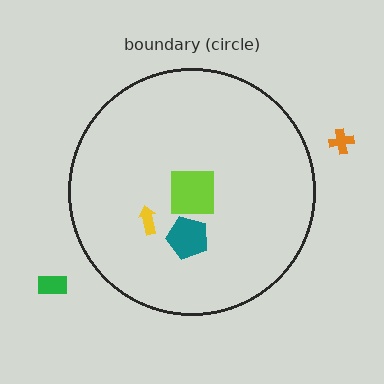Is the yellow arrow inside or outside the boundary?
Inside.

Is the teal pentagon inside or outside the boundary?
Inside.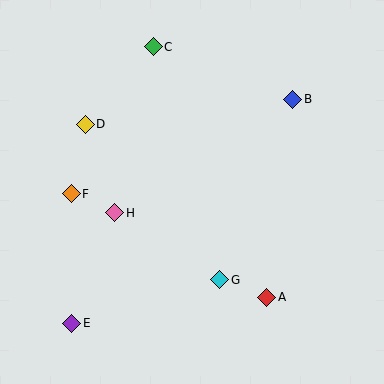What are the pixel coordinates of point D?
Point D is at (85, 124).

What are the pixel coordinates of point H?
Point H is at (115, 213).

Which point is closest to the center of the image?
Point H at (115, 213) is closest to the center.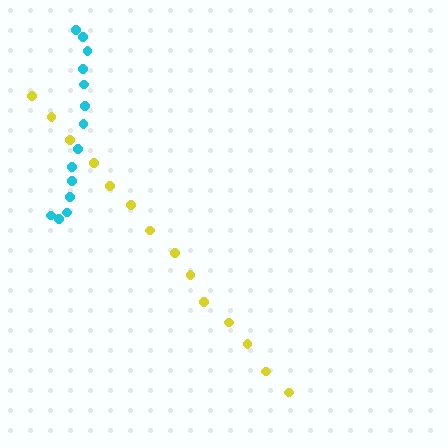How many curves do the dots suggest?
There are 2 distinct paths.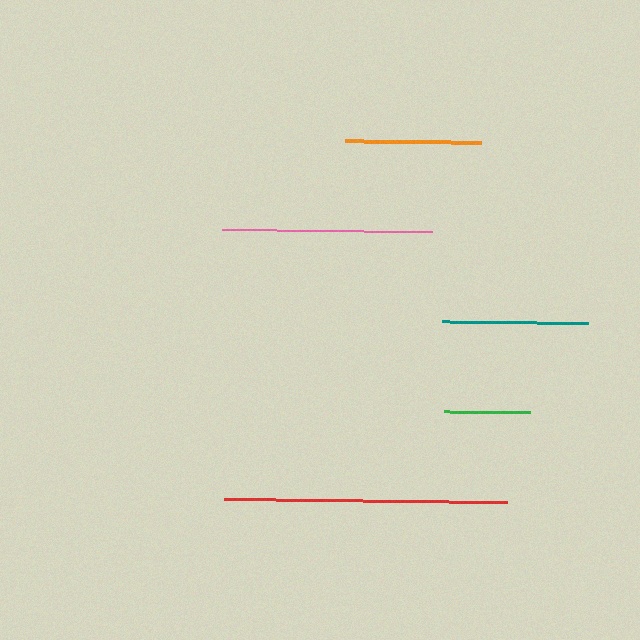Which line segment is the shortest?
The green line is the shortest at approximately 86 pixels.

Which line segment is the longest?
The red line is the longest at approximately 283 pixels.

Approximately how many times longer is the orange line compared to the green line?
The orange line is approximately 1.6 times the length of the green line.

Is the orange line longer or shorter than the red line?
The red line is longer than the orange line.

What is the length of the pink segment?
The pink segment is approximately 210 pixels long.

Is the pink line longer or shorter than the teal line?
The pink line is longer than the teal line.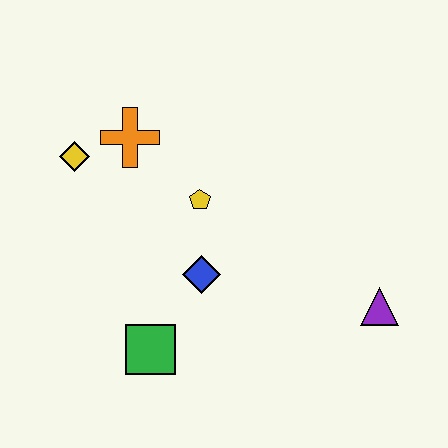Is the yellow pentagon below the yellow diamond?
Yes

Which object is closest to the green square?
The blue diamond is closest to the green square.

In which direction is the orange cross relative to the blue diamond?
The orange cross is above the blue diamond.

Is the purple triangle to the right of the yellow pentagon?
Yes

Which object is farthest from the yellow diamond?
The purple triangle is farthest from the yellow diamond.